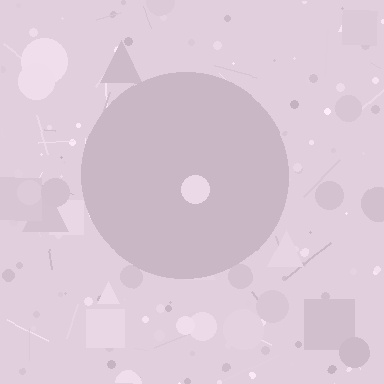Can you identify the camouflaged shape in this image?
The camouflaged shape is a circle.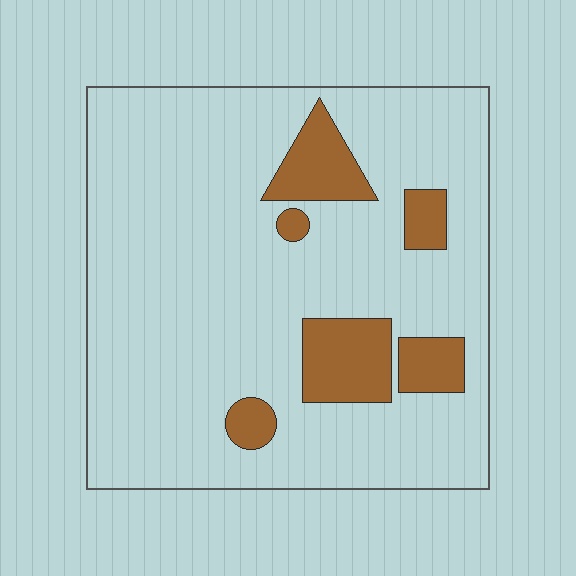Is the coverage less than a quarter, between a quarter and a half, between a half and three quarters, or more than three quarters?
Less than a quarter.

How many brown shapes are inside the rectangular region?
6.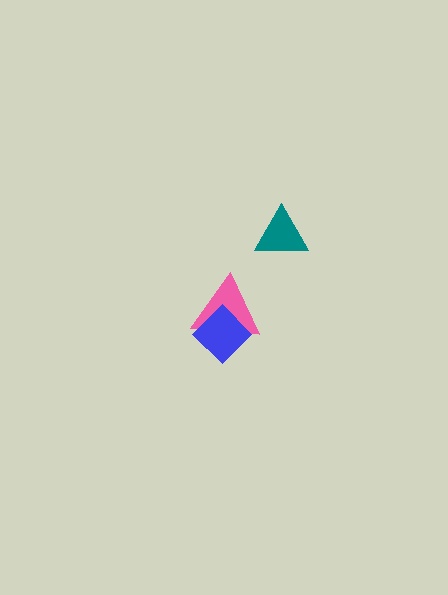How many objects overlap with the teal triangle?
0 objects overlap with the teal triangle.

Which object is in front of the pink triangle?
The blue diamond is in front of the pink triangle.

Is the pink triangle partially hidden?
Yes, it is partially covered by another shape.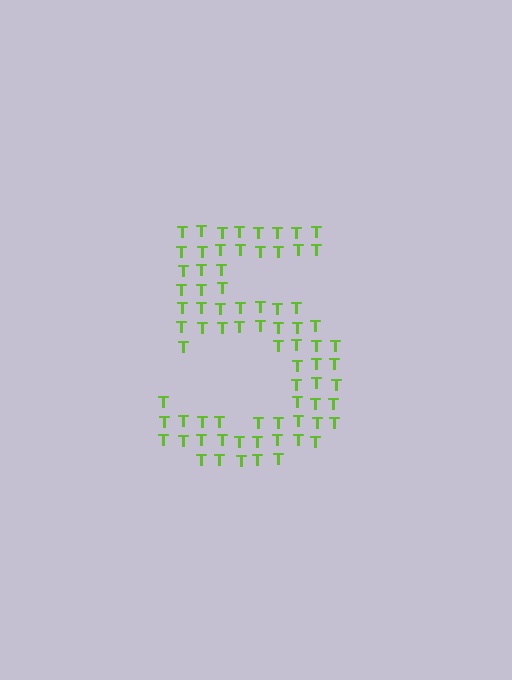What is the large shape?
The large shape is the digit 5.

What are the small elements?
The small elements are letter T's.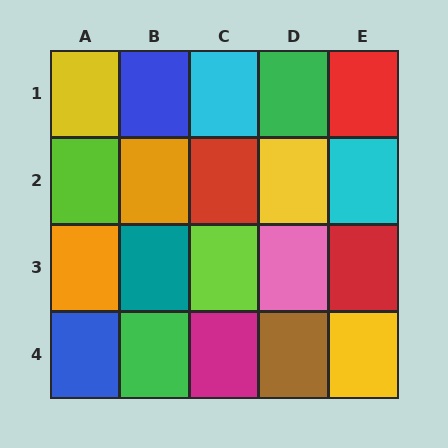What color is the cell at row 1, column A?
Yellow.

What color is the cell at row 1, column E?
Red.